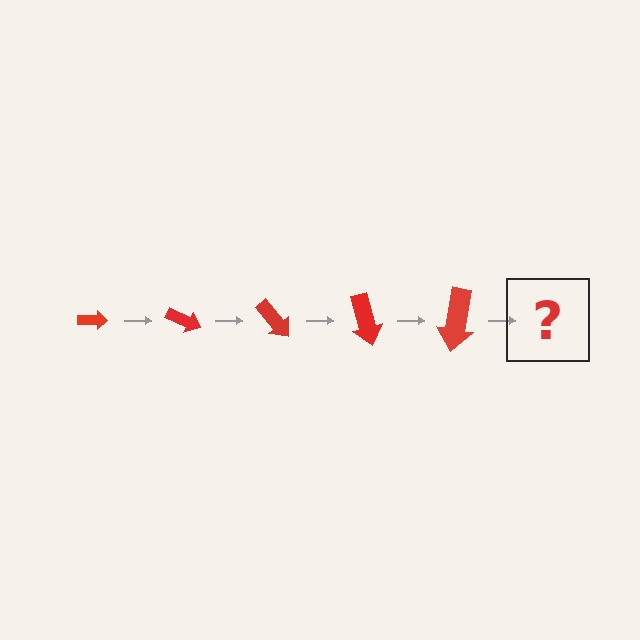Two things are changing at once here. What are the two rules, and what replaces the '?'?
The two rules are that the arrow grows larger each step and it rotates 25 degrees each step. The '?' should be an arrow, larger than the previous one and rotated 125 degrees from the start.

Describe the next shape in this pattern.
It should be an arrow, larger than the previous one and rotated 125 degrees from the start.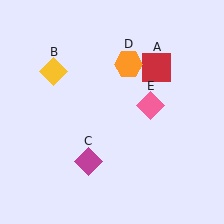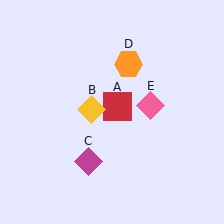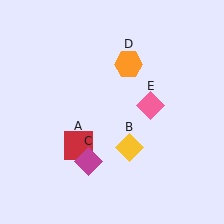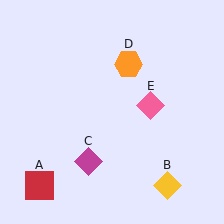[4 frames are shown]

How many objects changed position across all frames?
2 objects changed position: red square (object A), yellow diamond (object B).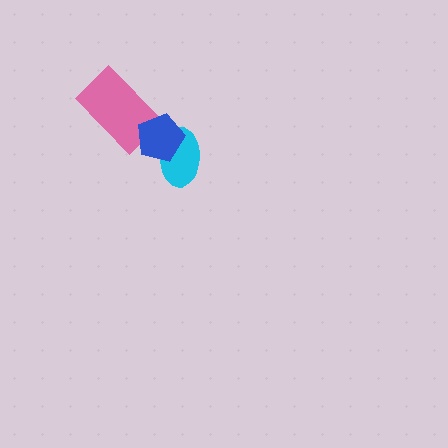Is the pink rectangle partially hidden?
Yes, it is partially covered by another shape.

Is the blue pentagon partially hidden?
No, no other shape covers it.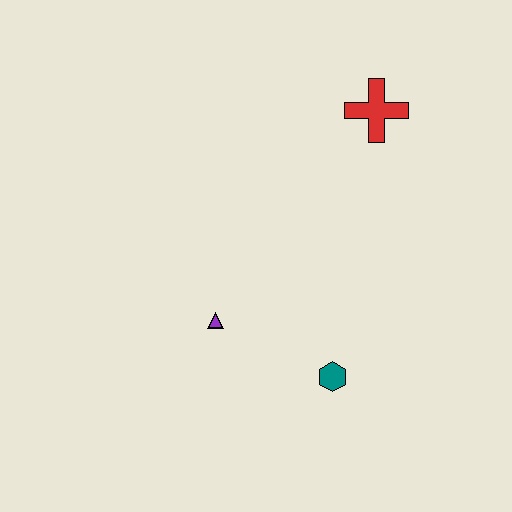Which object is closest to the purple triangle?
The teal hexagon is closest to the purple triangle.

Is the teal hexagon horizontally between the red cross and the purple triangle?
Yes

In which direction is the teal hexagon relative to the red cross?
The teal hexagon is below the red cross.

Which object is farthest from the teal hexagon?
The red cross is farthest from the teal hexagon.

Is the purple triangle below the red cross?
Yes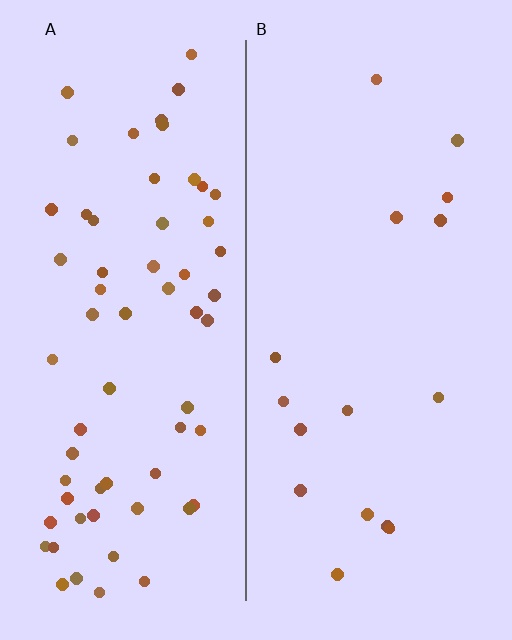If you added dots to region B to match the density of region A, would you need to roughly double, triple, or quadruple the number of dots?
Approximately quadruple.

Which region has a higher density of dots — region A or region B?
A (the left).